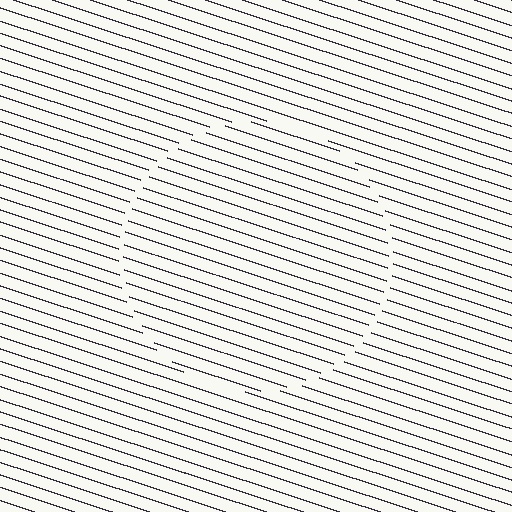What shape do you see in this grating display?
An illusory circle. The interior of the shape contains the same grating, shifted by half a period — the contour is defined by the phase discontinuity where line-ends from the inner and outer gratings abut.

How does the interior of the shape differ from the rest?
The interior of the shape contains the same grating, shifted by half a period — the contour is defined by the phase discontinuity where line-ends from the inner and outer gratings abut.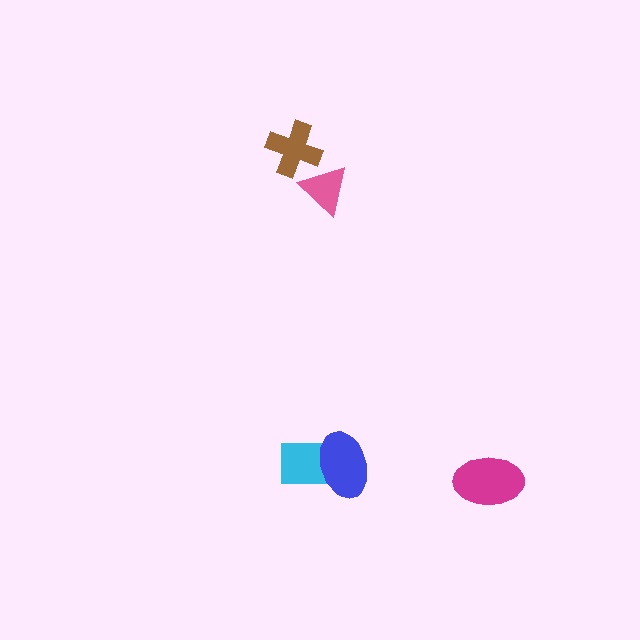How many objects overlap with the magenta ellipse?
0 objects overlap with the magenta ellipse.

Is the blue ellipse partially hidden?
No, no other shape covers it.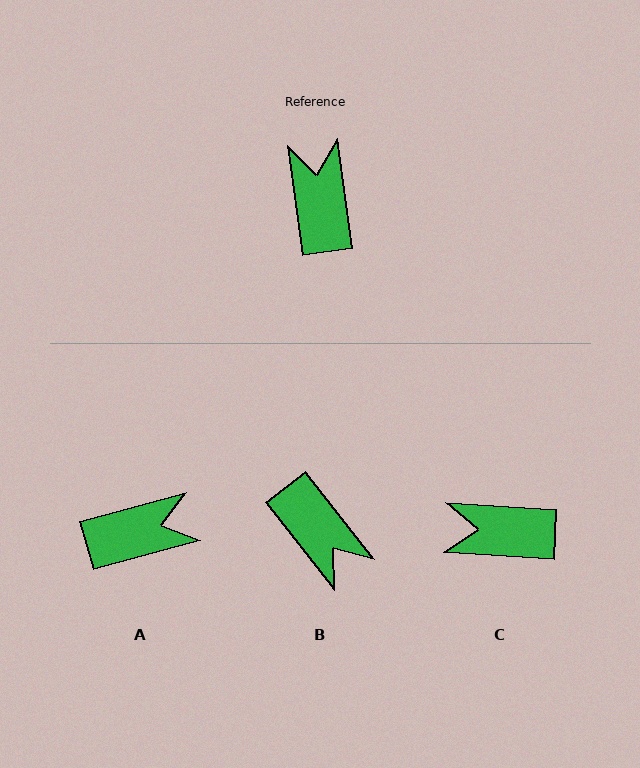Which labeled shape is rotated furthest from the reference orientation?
B, about 150 degrees away.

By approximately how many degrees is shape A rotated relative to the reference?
Approximately 83 degrees clockwise.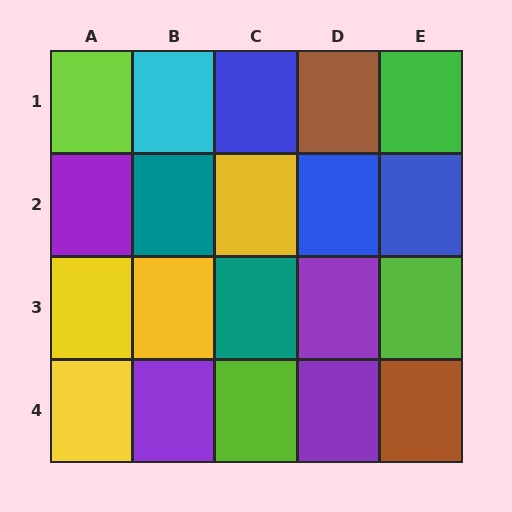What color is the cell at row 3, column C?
Teal.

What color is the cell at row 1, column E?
Green.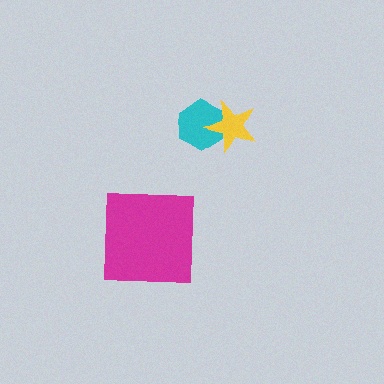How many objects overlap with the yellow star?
1 object overlaps with the yellow star.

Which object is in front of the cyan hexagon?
The yellow star is in front of the cyan hexagon.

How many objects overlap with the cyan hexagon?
1 object overlaps with the cyan hexagon.